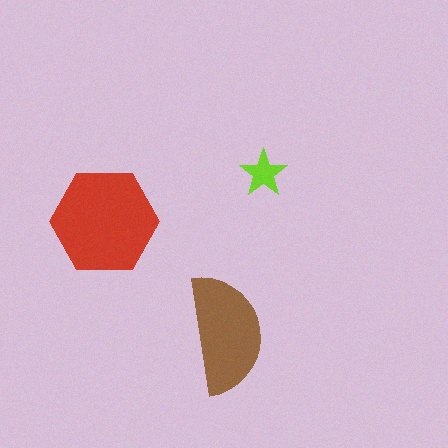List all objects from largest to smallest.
The red hexagon, the brown semicircle, the lime star.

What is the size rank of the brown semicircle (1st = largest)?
2nd.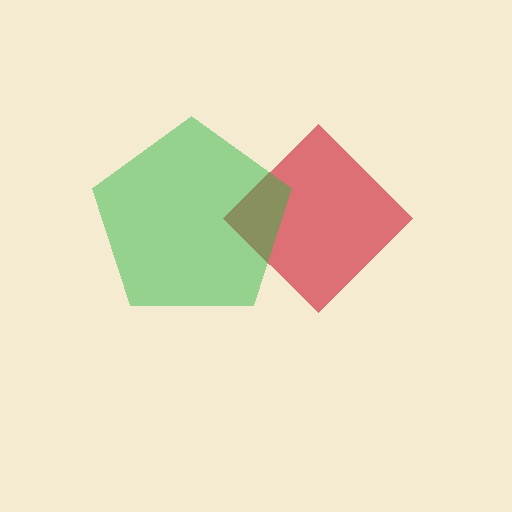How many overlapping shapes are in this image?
There are 2 overlapping shapes in the image.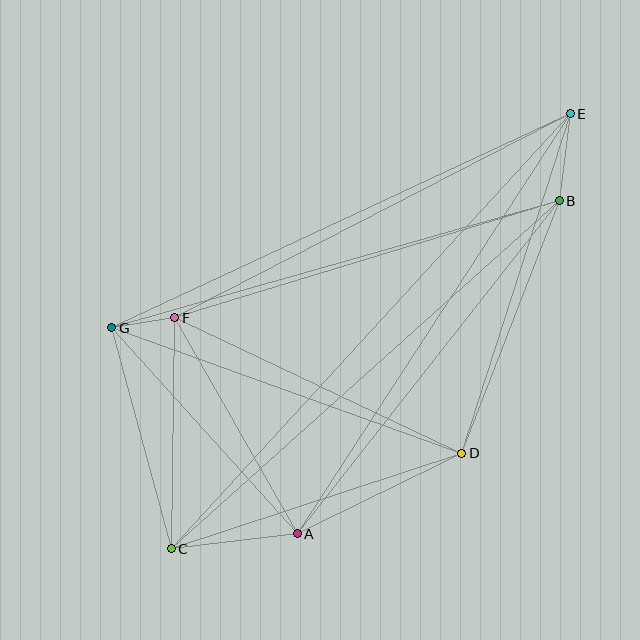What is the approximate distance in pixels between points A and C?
The distance between A and C is approximately 127 pixels.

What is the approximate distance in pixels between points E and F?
The distance between E and F is approximately 445 pixels.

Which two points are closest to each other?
Points F and G are closest to each other.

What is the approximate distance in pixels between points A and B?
The distance between A and B is approximately 424 pixels.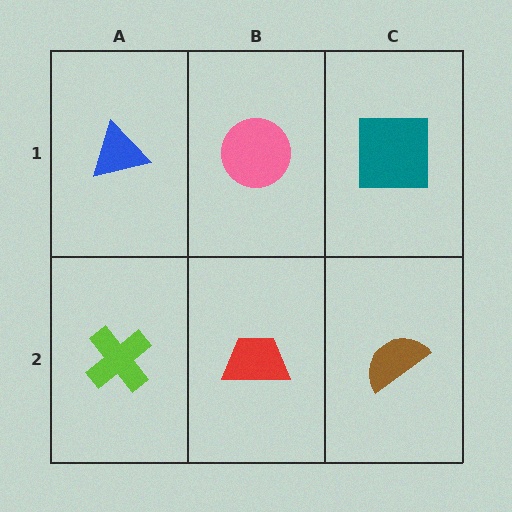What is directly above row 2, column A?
A blue triangle.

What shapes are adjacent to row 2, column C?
A teal square (row 1, column C), a red trapezoid (row 2, column B).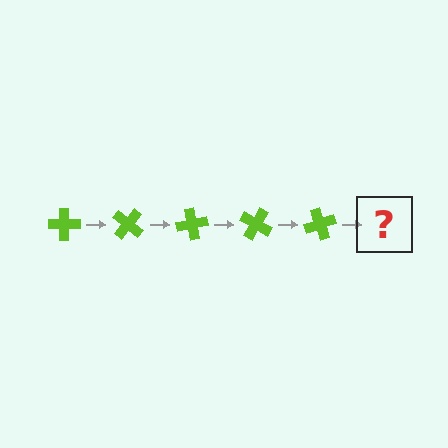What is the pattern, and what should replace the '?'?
The pattern is that the cross rotates 40 degrees each step. The '?' should be a lime cross rotated 200 degrees.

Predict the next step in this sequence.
The next step is a lime cross rotated 200 degrees.